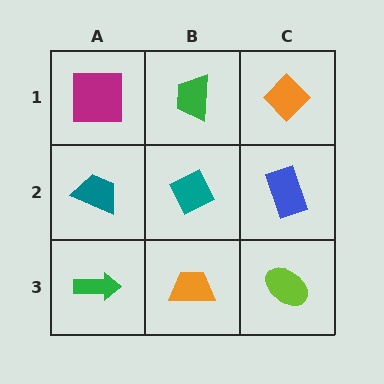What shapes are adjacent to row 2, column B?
A green trapezoid (row 1, column B), an orange trapezoid (row 3, column B), a teal trapezoid (row 2, column A), a blue rectangle (row 2, column C).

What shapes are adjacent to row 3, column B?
A teal diamond (row 2, column B), a green arrow (row 3, column A), a lime ellipse (row 3, column C).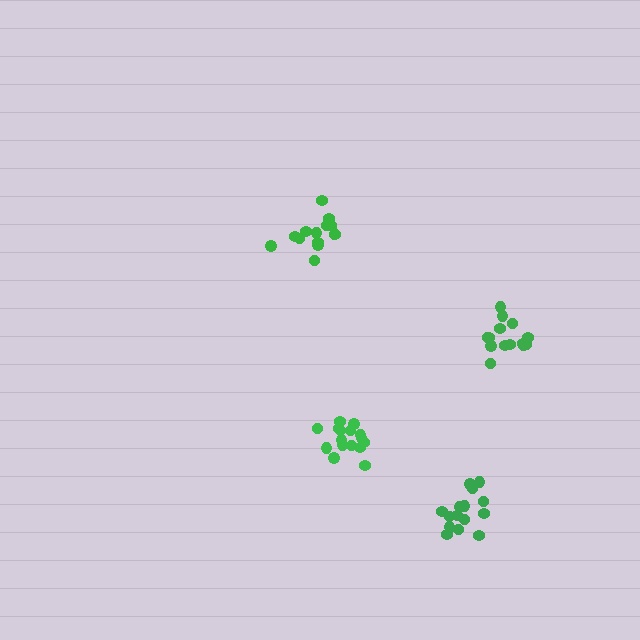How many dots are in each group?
Group 1: 14 dots, Group 2: 15 dots, Group 3: 14 dots, Group 4: 16 dots (59 total).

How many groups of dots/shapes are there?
There are 4 groups.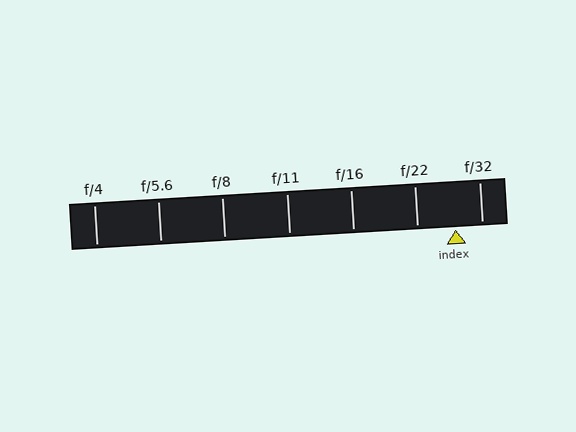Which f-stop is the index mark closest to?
The index mark is closest to f/32.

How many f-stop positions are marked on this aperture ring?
There are 7 f-stop positions marked.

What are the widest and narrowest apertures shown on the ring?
The widest aperture shown is f/4 and the narrowest is f/32.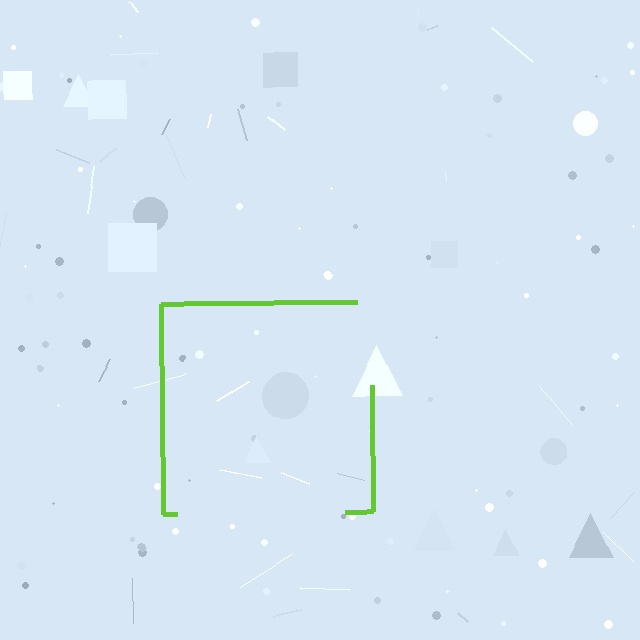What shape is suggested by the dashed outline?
The dashed outline suggests a square.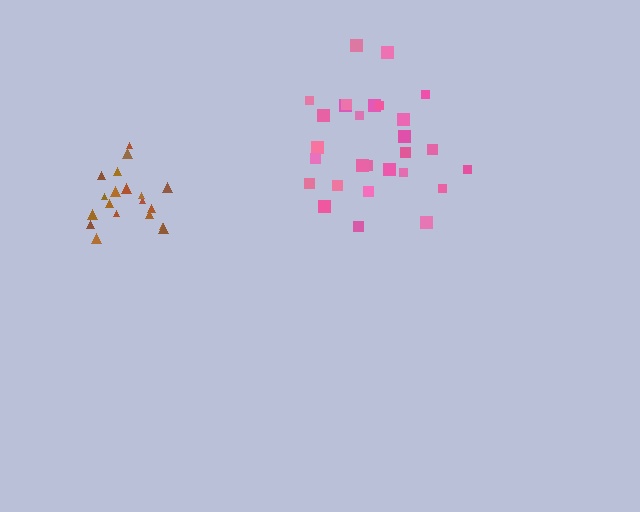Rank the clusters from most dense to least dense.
brown, pink.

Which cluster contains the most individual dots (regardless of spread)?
Pink (28).